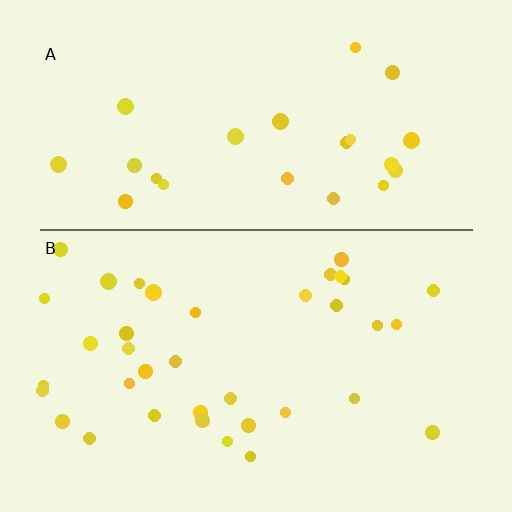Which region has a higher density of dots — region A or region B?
B (the bottom).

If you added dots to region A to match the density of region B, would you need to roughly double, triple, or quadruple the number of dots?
Approximately double.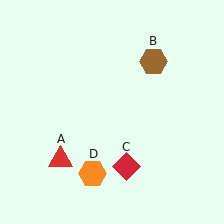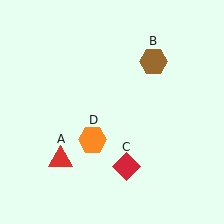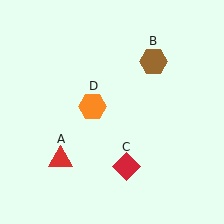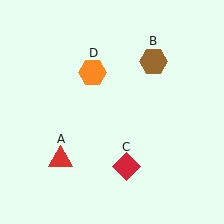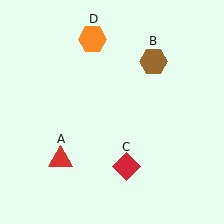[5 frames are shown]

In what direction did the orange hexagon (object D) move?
The orange hexagon (object D) moved up.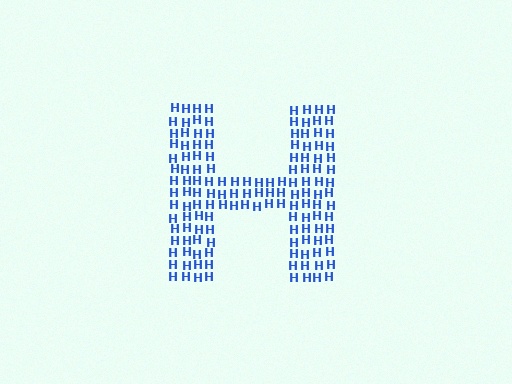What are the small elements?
The small elements are letter H's.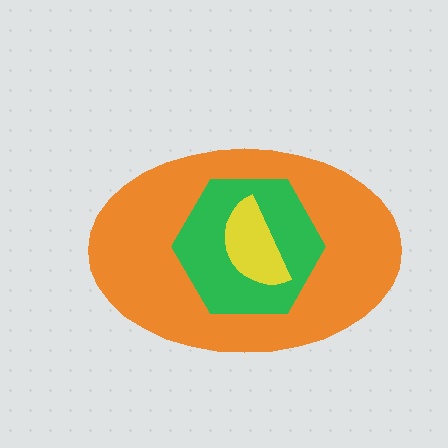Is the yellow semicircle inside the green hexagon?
Yes.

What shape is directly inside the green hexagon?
The yellow semicircle.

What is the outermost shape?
The orange ellipse.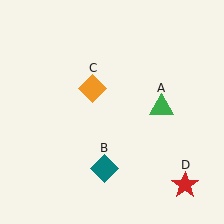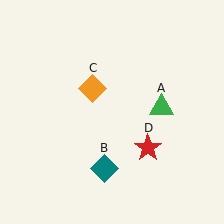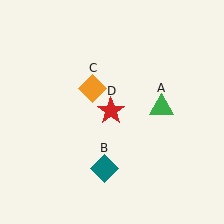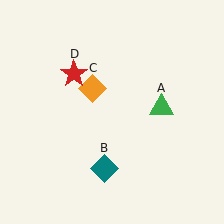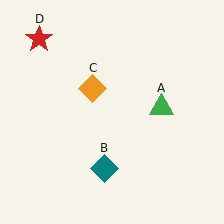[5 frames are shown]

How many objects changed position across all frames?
1 object changed position: red star (object D).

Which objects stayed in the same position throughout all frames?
Green triangle (object A) and teal diamond (object B) and orange diamond (object C) remained stationary.